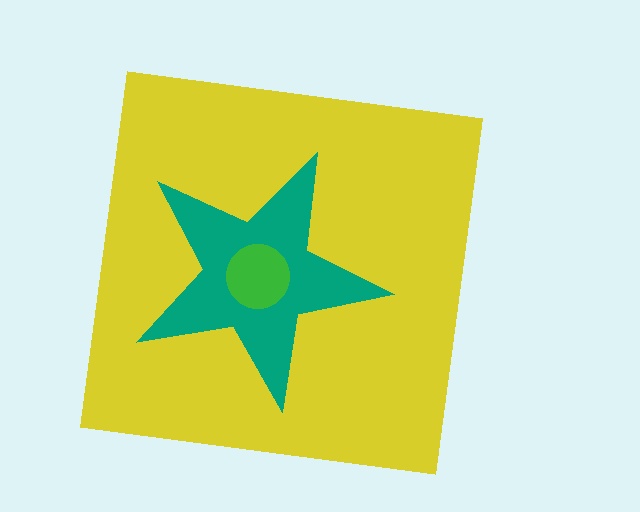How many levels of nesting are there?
3.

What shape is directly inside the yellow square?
The teal star.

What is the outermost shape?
The yellow square.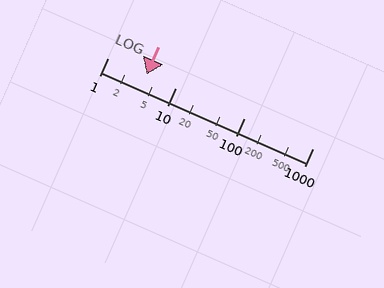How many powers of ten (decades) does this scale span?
The scale spans 3 decades, from 1 to 1000.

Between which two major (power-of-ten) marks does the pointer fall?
The pointer is between 1 and 10.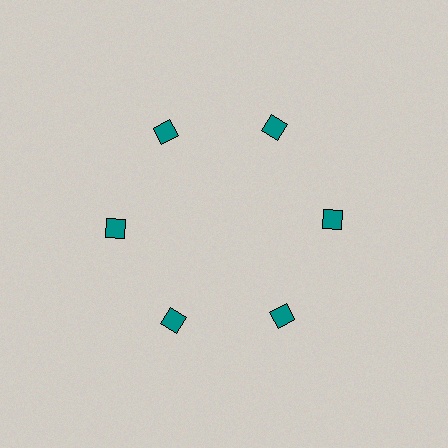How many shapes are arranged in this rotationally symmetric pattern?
There are 6 shapes, arranged in 6 groups of 1.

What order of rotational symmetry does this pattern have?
This pattern has 6-fold rotational symmetry.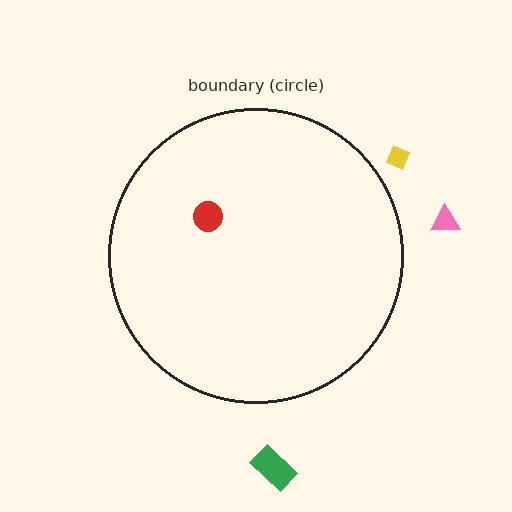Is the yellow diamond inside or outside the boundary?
Outside.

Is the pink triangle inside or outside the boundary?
Outside.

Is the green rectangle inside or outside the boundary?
Outside.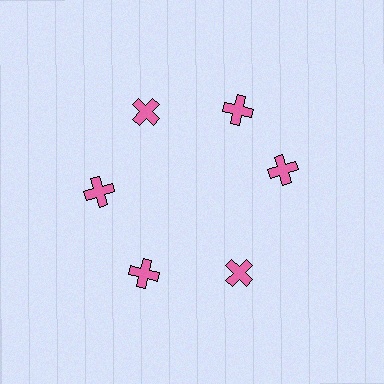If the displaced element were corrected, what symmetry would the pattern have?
It would have 6-fold rotational symmetry — the pattern would map onto itself every 60 degrees.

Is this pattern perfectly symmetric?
No. The 6 pink crosses are arranged in a ring, but one element near the 3 o'clock position is rotated out of alignment along the ring, breaking the 6-fold rotational symmetry.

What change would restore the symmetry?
The symmetry would be restored by rotating it back into even spacing with its neighbors so that all 6 crosses sit at equal angles and equal distance from the center.